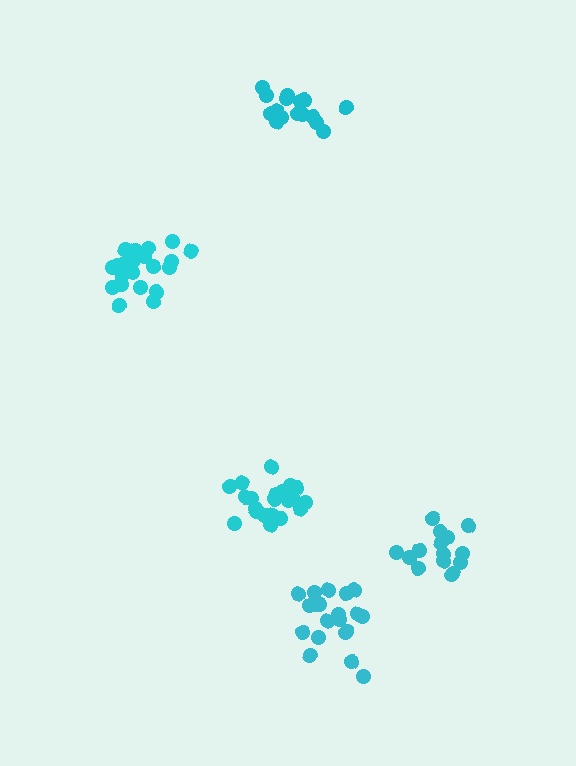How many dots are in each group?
Group 1: 21 dots, Group 2: 15 dots, Group 3: 20 dots, Group 4: 21 dots, Group 5: 17 dots (94 total).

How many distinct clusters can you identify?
There are 5 distinct clusters.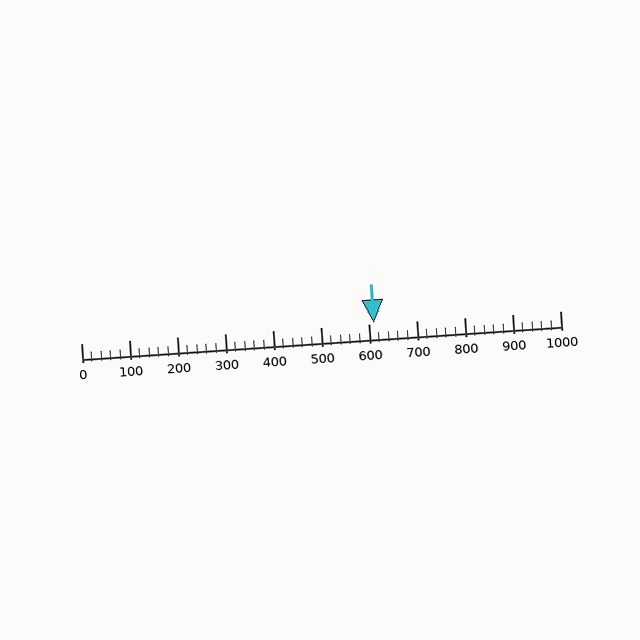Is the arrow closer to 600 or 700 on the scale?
The arrow is closer to 600.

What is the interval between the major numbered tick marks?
The major tick marks are spaced 100 units apart.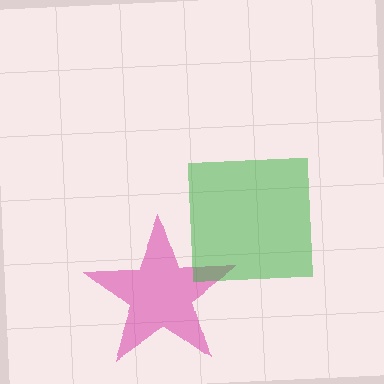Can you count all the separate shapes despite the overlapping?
Yes, there are 2 separate shapes.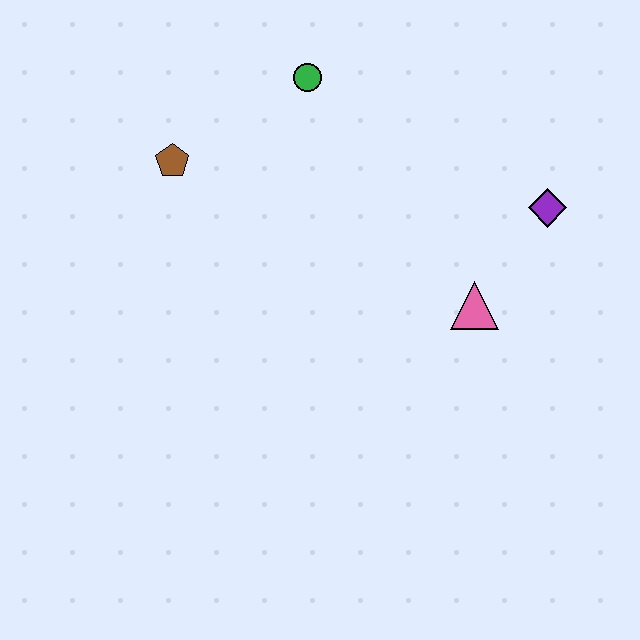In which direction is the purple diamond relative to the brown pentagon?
The purple diamond is to the right of the brown pentagon.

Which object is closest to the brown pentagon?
The green circle is closest to the brown pentagon.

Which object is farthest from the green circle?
The pink triangle is farthest from the green circle.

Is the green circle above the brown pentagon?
Yes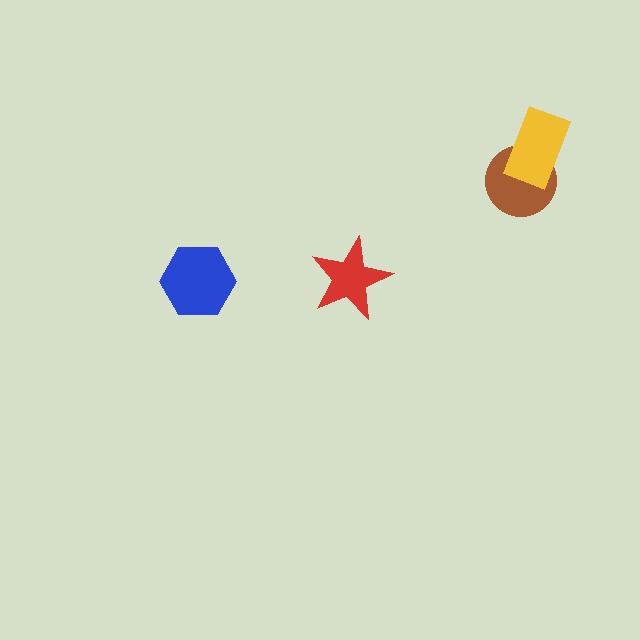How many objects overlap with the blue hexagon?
0 objects overlap with the blue hexagon.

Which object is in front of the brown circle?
The yellow rectangle is in front of the brown circle.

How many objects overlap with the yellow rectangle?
1 object overlaps with the yellow rectangle.